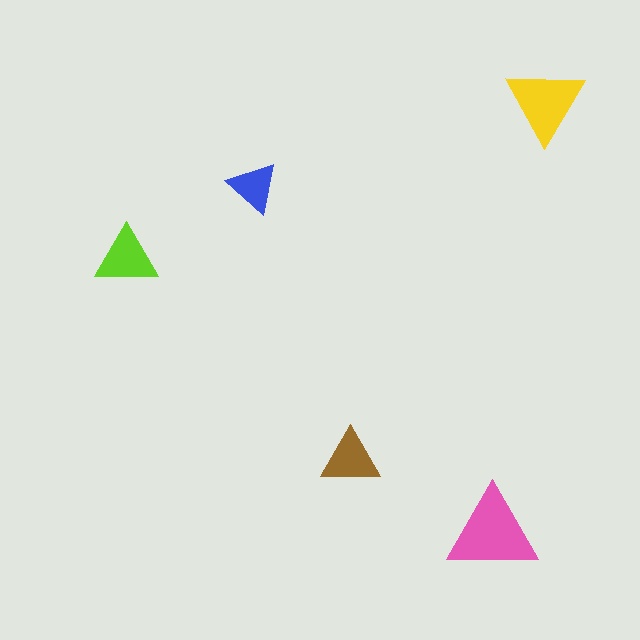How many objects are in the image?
There are 5 objects in the image.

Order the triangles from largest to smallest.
the pink one, the yellow one, the lime one, the brown one, the blue one.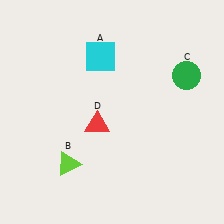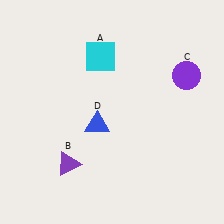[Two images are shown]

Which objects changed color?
B changed from lime to purple. C changed from green to purple. D changed from red to blue.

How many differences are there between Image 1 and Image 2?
There are 3 differences between the two images.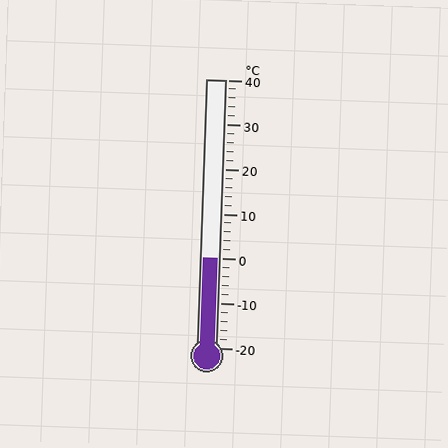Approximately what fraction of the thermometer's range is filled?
The thermometer is filled to approximately 35% of its range.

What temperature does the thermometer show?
The thermometer shows approximately 0°C.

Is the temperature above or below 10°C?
The temperature is below 10°C.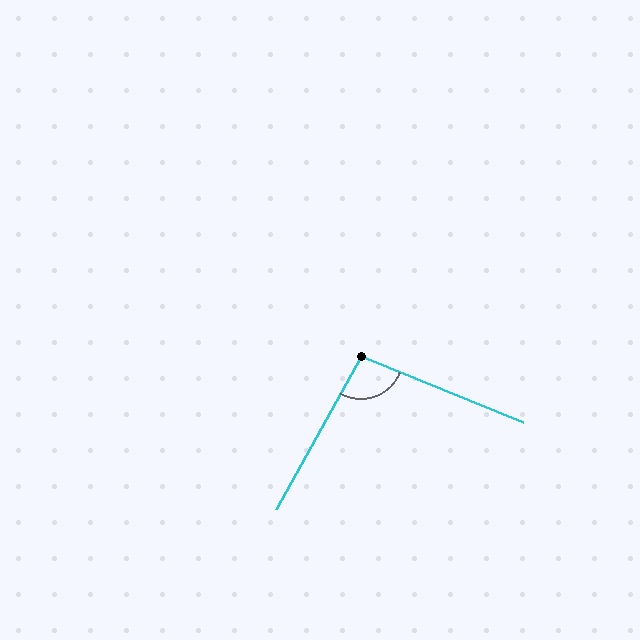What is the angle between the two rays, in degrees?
Approximately 97 degrees.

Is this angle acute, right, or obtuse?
It is obtuse.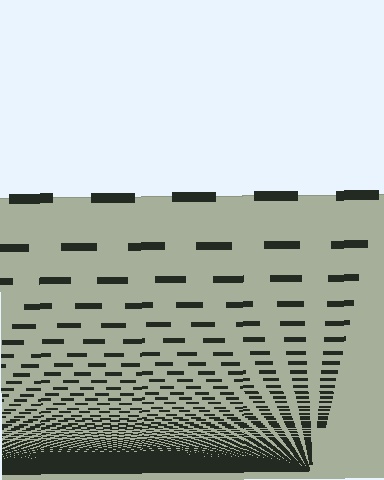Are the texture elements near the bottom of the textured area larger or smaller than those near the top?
Smaller. The gradient is inverted — elements near the bottom are smaller and denser.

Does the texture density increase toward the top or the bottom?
Density increases toward the bottom.